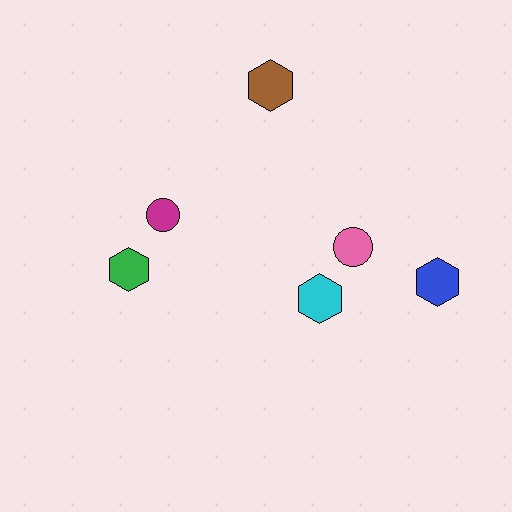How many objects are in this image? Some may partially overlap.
There are 6 objects.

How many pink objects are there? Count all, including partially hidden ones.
There is 1 pink object.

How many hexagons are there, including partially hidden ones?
There are 4 hexagons.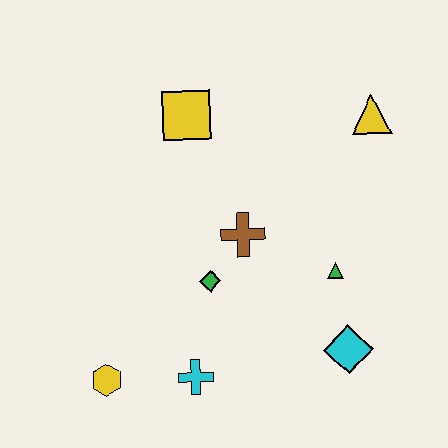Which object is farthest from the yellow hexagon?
The yellow triangle is farthest from the yellow hexagon.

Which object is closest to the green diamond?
The brown cross is closest to the green diamond.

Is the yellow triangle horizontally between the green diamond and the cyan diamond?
No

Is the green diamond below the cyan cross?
No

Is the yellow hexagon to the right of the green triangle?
No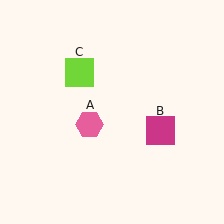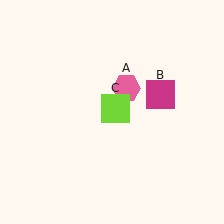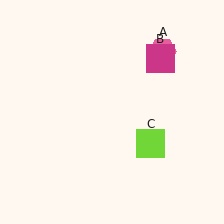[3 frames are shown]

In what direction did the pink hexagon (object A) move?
The pink hexagon (object A) moved up and to the right.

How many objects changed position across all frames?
3 objects changed position: pink hexagon (object A), magenta square (object B), lime square (object C).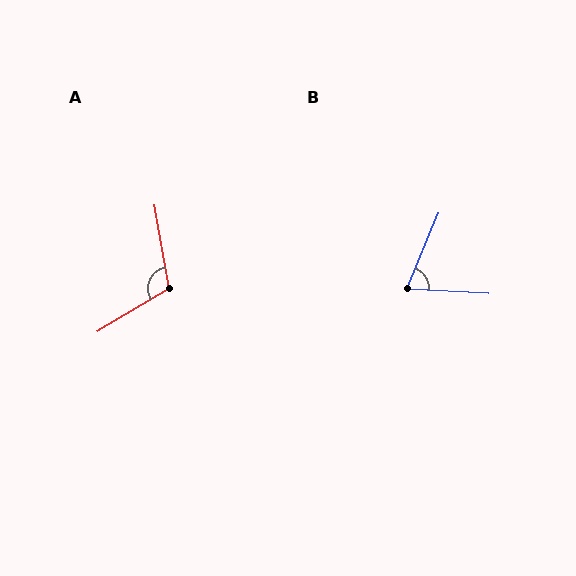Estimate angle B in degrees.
Approximately 70 degrees.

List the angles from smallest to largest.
B (70°), A (111°).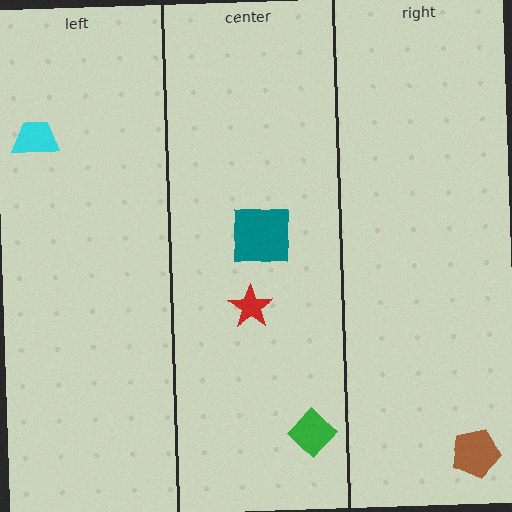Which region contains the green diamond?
The center region.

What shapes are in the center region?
The red star, the teal square, the green diamond.